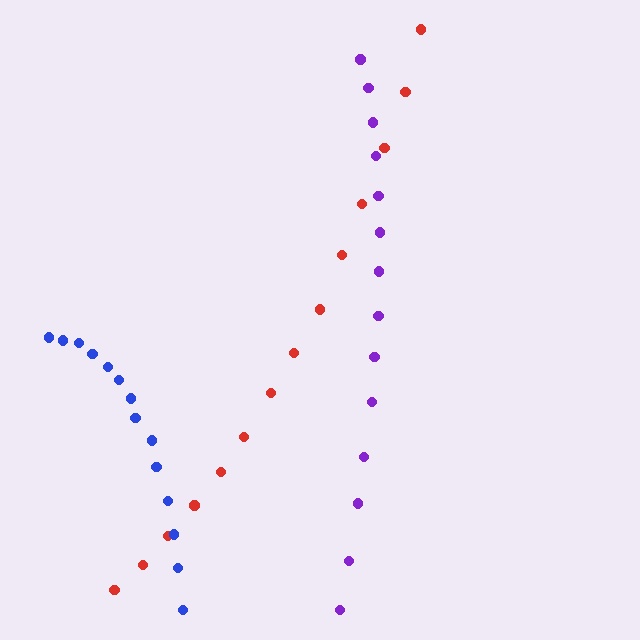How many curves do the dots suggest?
There are 3 distinct paths.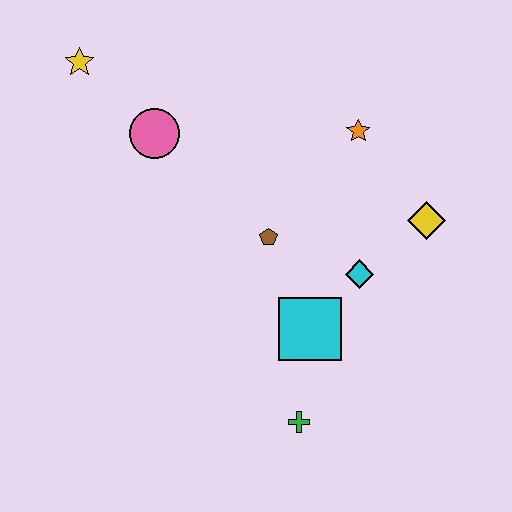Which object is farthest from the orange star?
The green cross is farthest from the orange star.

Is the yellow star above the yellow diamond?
Yes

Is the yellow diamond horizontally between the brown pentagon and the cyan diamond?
No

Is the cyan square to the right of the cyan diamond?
No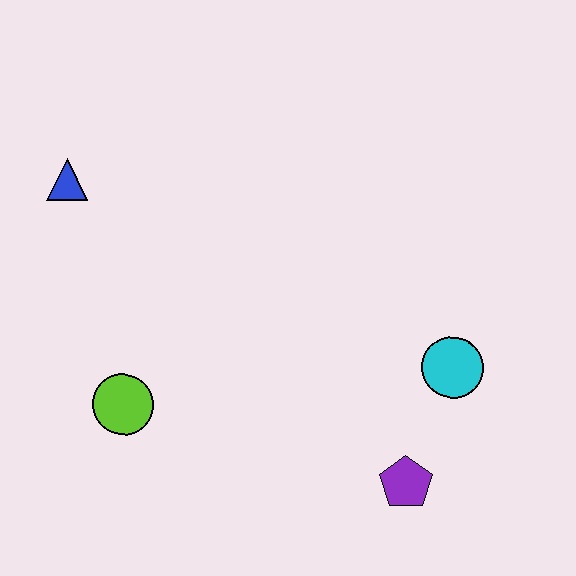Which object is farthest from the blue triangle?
The purple pentagon is farthest from the blue triangle.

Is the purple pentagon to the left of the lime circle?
No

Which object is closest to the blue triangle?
The lime circle is closest to the blue triangle.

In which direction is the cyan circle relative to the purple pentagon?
The cyan circle is above the purple pentagon.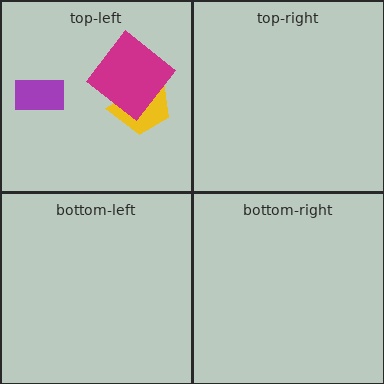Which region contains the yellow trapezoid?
The top-left region.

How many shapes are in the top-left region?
3.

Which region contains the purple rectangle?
The top-left region.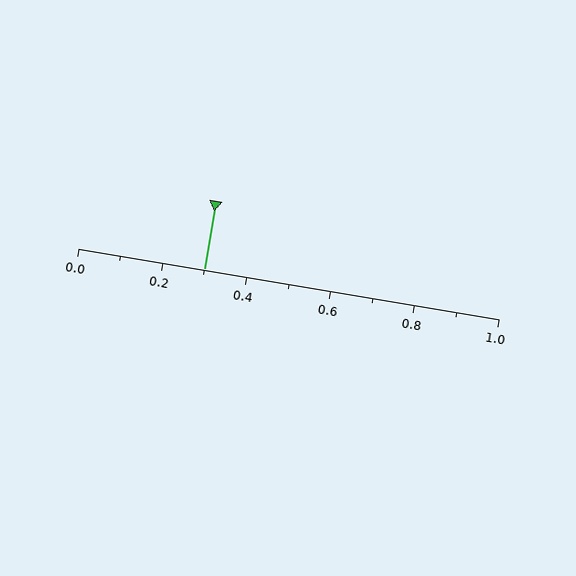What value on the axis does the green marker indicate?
The marker indicates approximately 0.3.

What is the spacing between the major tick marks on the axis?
The major ticks are spaced 0.2 apart.